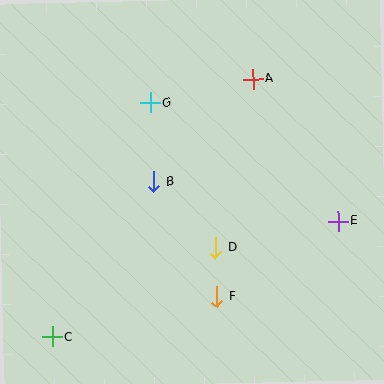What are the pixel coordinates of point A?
Point A is at (253, 79).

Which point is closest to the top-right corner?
Point A is closest to the top-right corner.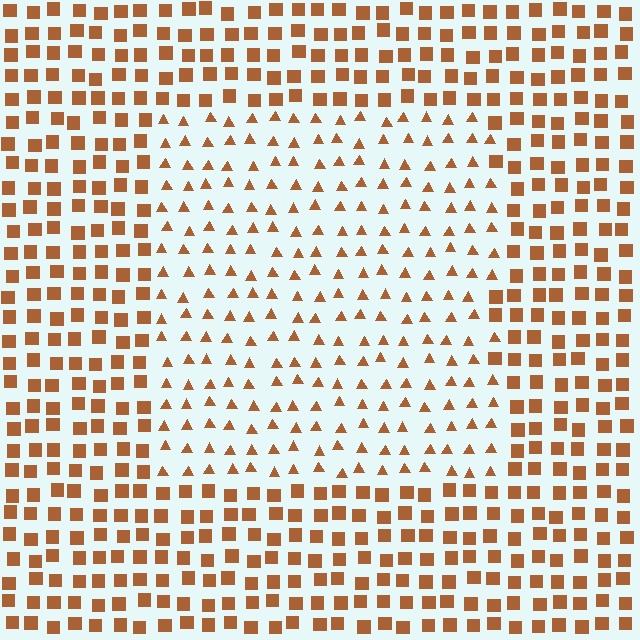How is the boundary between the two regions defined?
The boundary is defined by a change in element shape: triangles inside vs. squares outside. All elements share the same color and spacing.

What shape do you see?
I see a rectangle.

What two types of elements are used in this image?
The image uses triangles inside the rectangle region and squares outside it.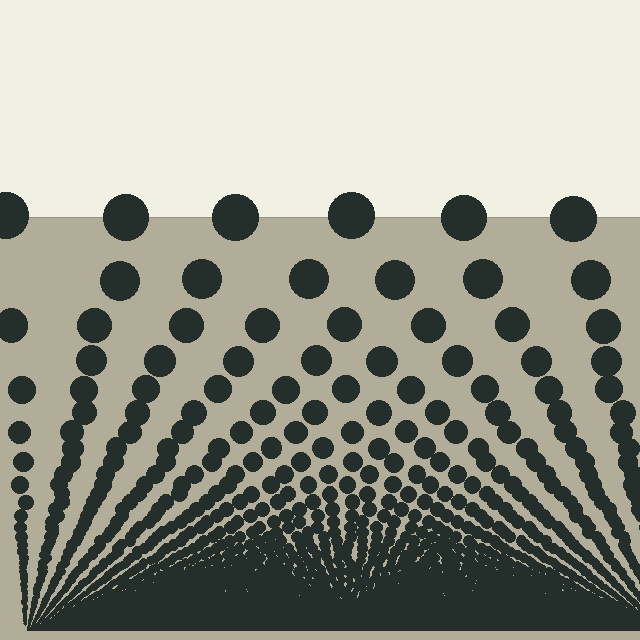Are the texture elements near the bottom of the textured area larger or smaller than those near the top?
Smaller. The gradient is inverted — elements near the bottom are smaller and denser.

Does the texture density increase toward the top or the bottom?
Density increases toward the bottom.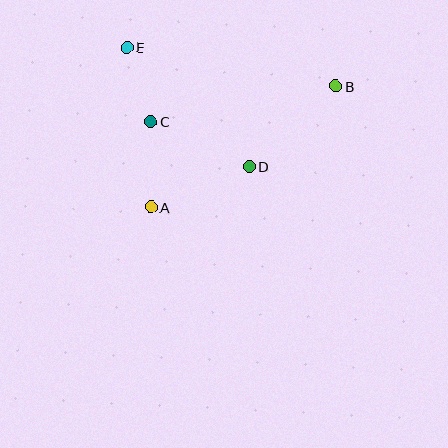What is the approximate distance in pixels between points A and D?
The distance between A and D is approximately 106 pixels.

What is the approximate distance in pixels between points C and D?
The distance between C and D is approximately 108 pixels.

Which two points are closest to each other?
Points C and E are closest to each other.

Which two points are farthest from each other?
Points A and B are farthest from each other.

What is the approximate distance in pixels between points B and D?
The distance between B and D is approximately 118 pixels.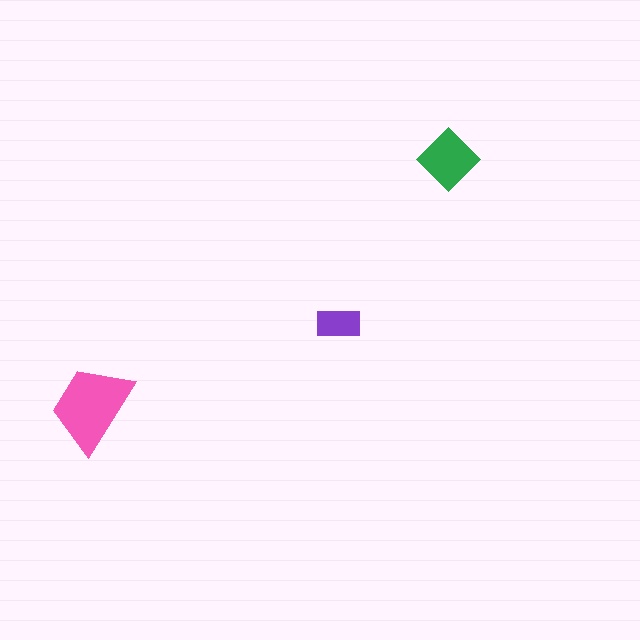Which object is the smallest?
The purple rectangle.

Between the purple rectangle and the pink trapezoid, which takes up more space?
The pink trapezoid.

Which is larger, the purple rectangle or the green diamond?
The green diamond.